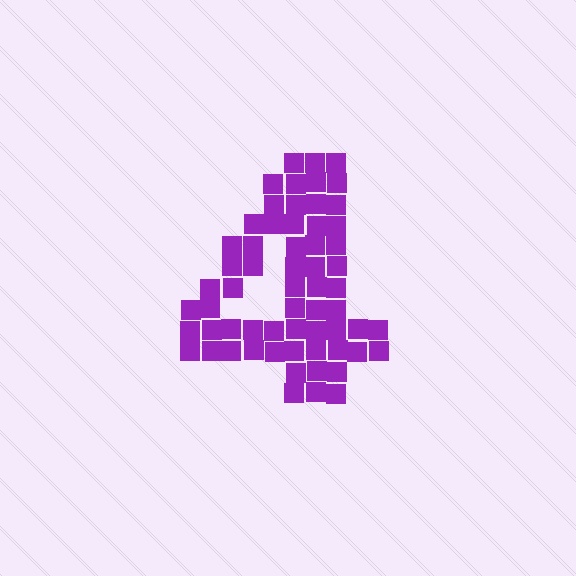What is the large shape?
The large shape is the digit 4.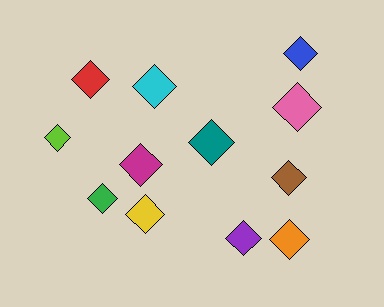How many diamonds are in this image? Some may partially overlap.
There are 12 diamonds.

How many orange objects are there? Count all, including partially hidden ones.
There is 1 orange object.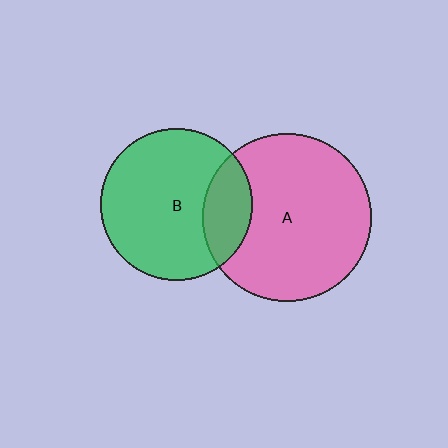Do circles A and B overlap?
Yes.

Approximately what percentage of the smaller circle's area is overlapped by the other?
Approximately 20%.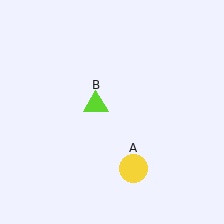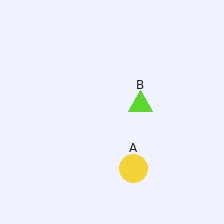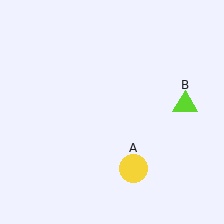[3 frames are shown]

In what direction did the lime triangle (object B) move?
The lime triangle (object B) moved right.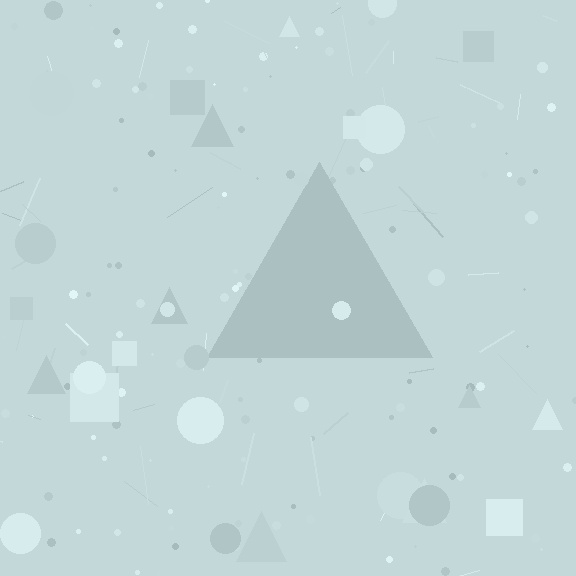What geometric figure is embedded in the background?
A triangle is embedded in the background.